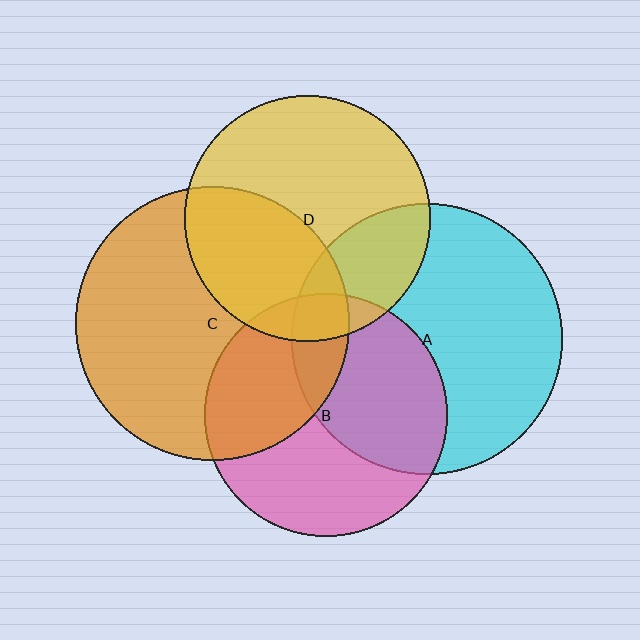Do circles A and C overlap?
Yes.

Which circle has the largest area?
Circle C (orange).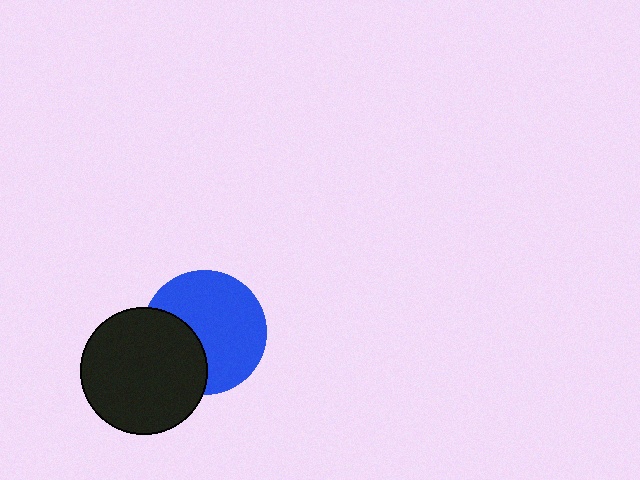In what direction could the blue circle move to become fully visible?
The blue circle could move right. That would shift it out from behind the black circle entirely.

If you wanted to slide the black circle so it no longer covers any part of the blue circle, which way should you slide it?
Slide it left — that is the most direct way to separate the two shapes.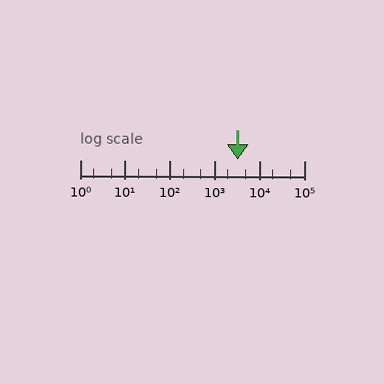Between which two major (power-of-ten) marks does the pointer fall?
The pointer is between 1000 and 10000.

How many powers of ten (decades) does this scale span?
The scale spans 5 decades, from 1 to 100000.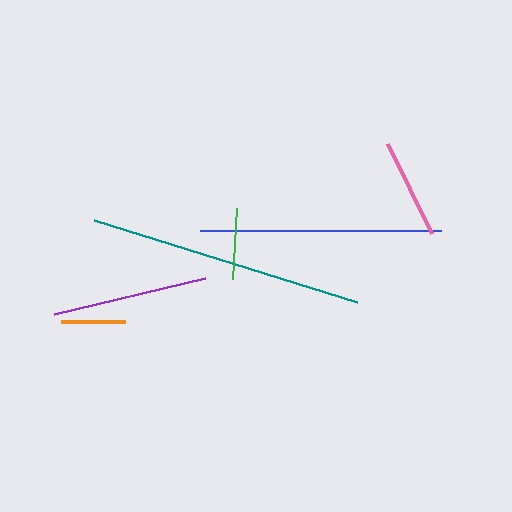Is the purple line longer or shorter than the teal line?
The teal line is longer than the purple line.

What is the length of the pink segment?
The pink segment is approximately 100 pixels long.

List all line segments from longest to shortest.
From longest to shortest: teal, blue, purple, pink, green, orange.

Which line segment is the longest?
The teal line is the longest at approximately 276 pixels.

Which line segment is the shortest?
The orange line is the shortest at approximately 64 pixels.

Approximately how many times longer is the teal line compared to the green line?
The teal line is approximately 3.9 times the length of the green line.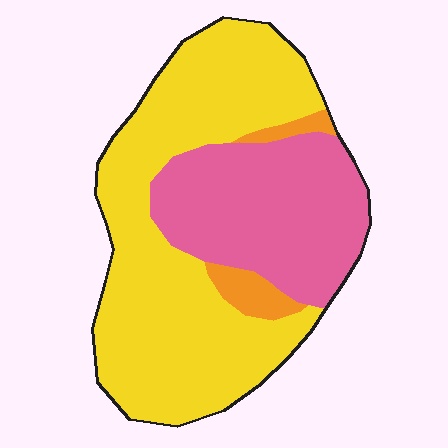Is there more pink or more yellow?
Yellow.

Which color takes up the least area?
Orange, at roughly 5%.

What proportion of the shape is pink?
Pink covers around 35% of the shape.